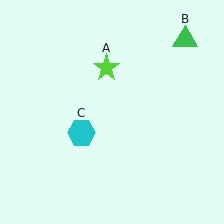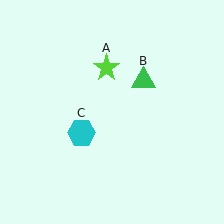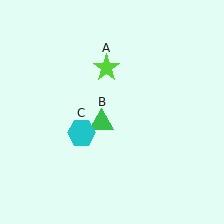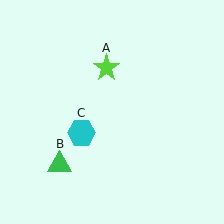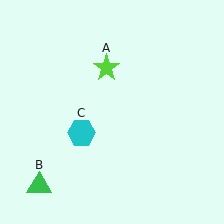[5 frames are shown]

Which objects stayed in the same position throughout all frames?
Lime star (object A) and cyan hexagon (object C) remained stationary.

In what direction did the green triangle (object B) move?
The green triangle (object B) moved down and to the left.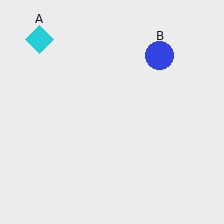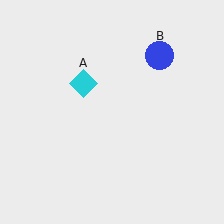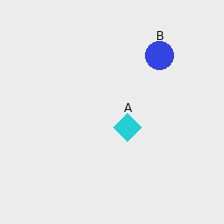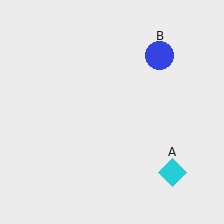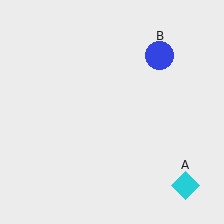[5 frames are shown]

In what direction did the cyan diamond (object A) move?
The cyan diamond (object A) moved down and to the right.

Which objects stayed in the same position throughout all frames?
Blue circle (object B) remained stationary.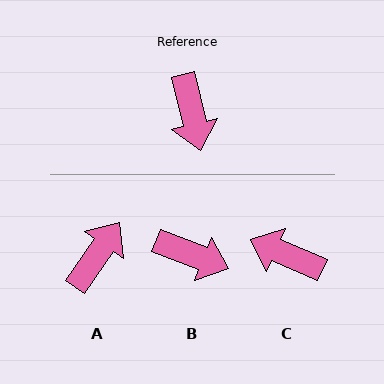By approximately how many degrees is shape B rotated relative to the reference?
Approximately 55 degrees counter-clockwise.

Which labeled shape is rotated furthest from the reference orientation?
A, about 132 degrees away.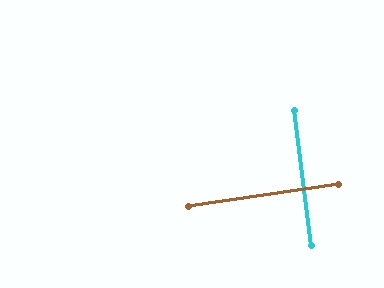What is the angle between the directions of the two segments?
Approximately 89 degrees.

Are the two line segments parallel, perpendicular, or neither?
Perpendicular — they meet at approximately 89°.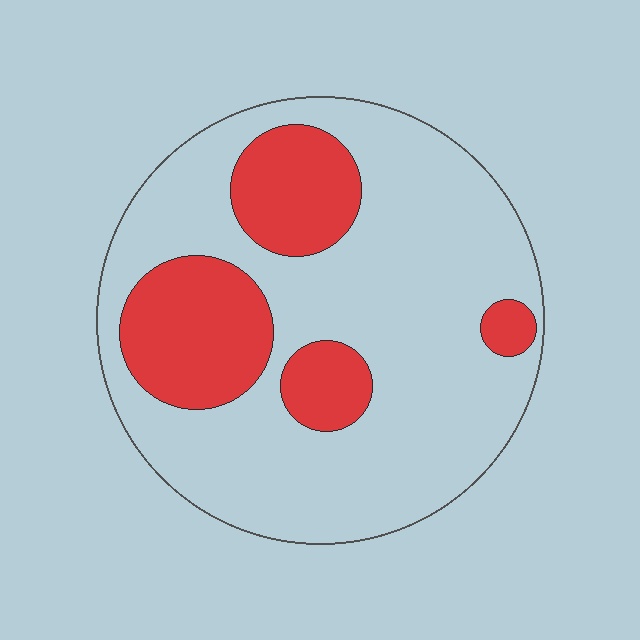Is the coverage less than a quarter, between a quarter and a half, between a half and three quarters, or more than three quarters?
Between a quarter and a half.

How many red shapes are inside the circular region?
4.